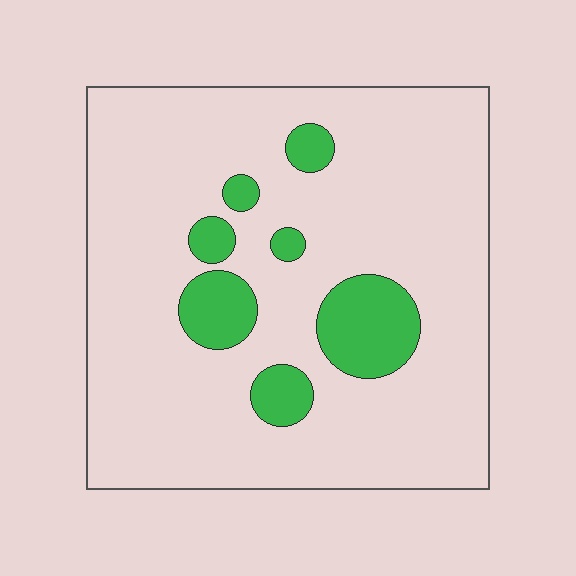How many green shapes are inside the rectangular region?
7.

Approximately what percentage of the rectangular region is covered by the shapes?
Approximately 15%.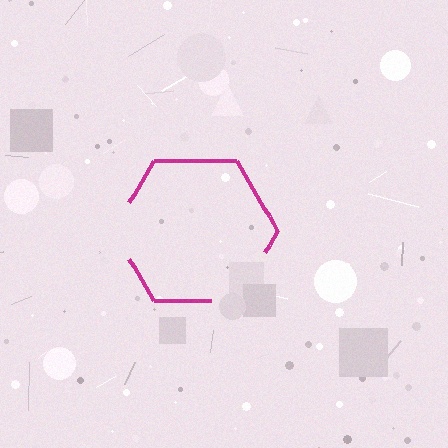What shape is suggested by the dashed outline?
The dashed outline suggests a hexagon.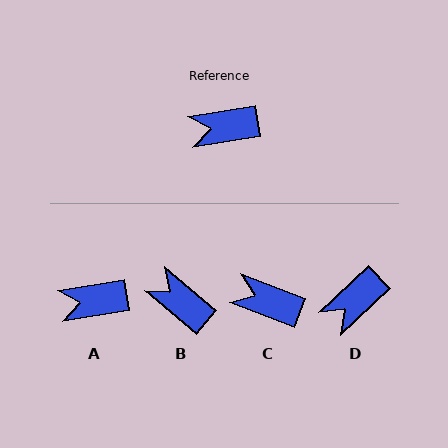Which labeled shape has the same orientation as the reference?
A.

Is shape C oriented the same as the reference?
No, it is off by about 30 degrees.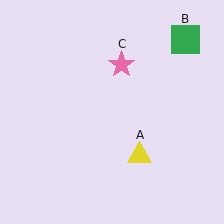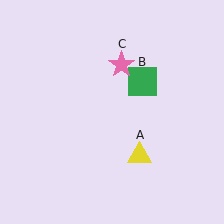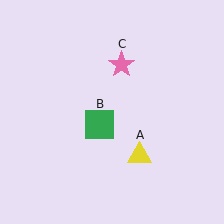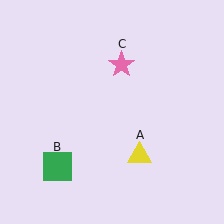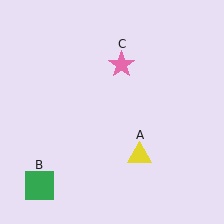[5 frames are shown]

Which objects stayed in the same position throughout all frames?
Yellow triangle (object A) and pink star (object C) remained stationary.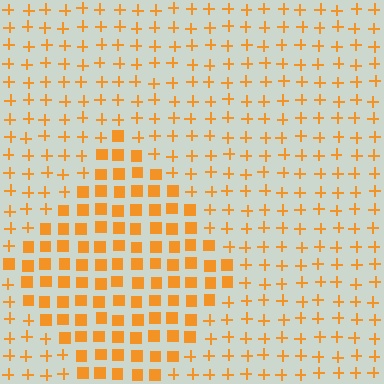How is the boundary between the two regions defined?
The boundary is defined by a change in element shape: squares inside vs. plus signs outside. All elements share the same color and spacing.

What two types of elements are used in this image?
The image uses squares inside the diamond region and plus signs outside it.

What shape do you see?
I see a diamond.